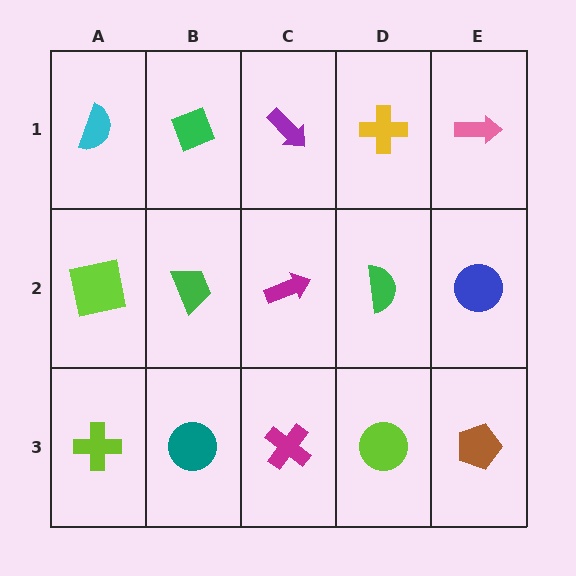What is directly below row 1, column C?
A magenta arrow.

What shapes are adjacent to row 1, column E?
A blue circle (row 2, column E), a yellow cross (row 1, column D).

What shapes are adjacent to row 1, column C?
A magenta arrow (row 2, column C), a green diamond (row 1, column B), a yellow cross (row 1, column D).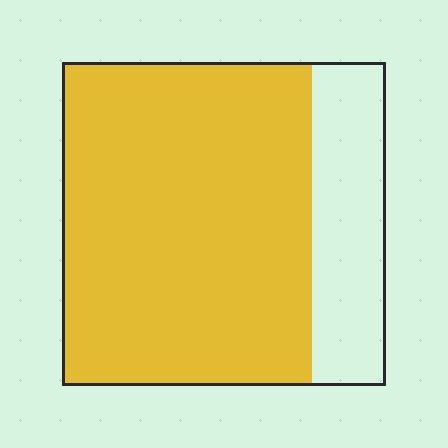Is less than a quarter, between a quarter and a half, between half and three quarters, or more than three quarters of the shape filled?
More than three quarters.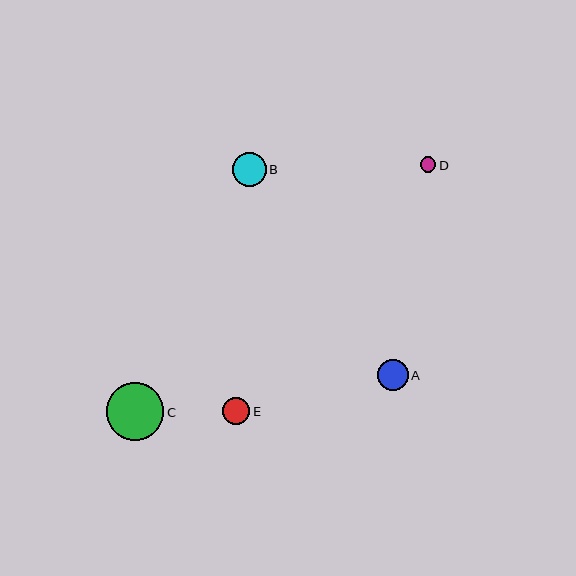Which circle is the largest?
Circle C is the largest with a size of approximately 58 pixels.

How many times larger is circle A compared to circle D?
Circle A is approximately 2.0 times the size of circle D.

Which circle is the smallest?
Circle D is the smallest with a size of approximately 15 pixels.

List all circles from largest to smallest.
From largest to smallest: C, B, A, E, D.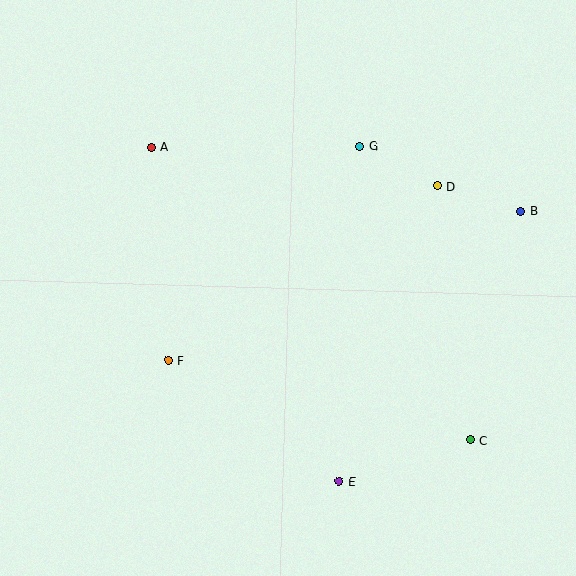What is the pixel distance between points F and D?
The distance between F and D is 320 pixels.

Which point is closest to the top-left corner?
Point A is closest to the top-left corner.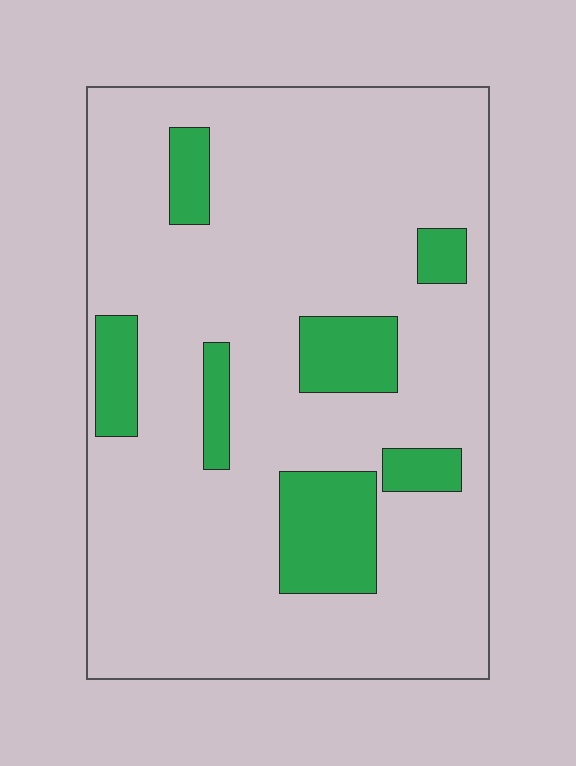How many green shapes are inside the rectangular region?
7.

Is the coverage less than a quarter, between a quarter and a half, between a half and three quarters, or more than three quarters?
Less than a quarter.